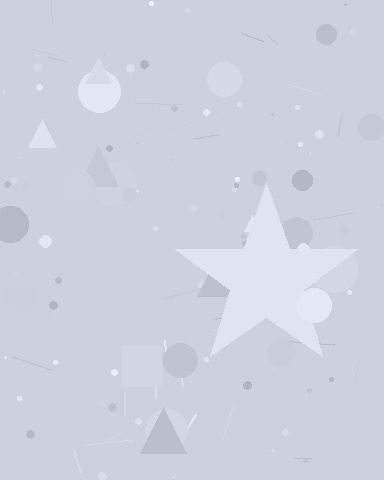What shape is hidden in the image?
A star is hidden in the image.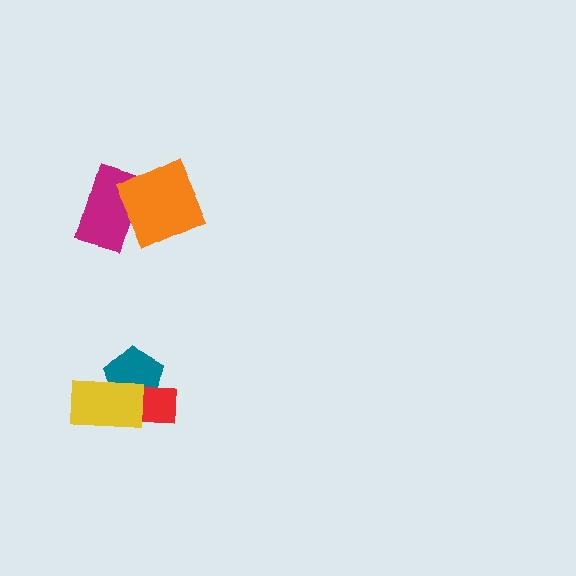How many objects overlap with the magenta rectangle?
1 object overlaps with the magenta rectangle.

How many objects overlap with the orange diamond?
1 object overlaps with the orange diamond.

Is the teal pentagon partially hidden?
Yes, it is partially covered by another shape.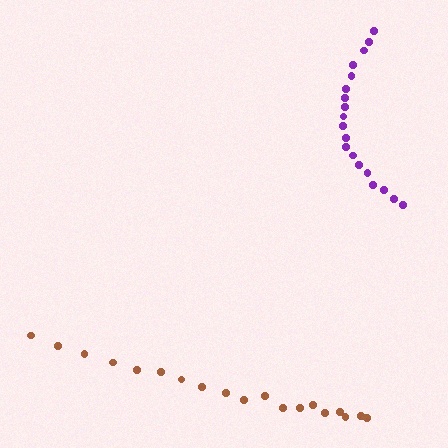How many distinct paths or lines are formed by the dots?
There are 2 distinct paths.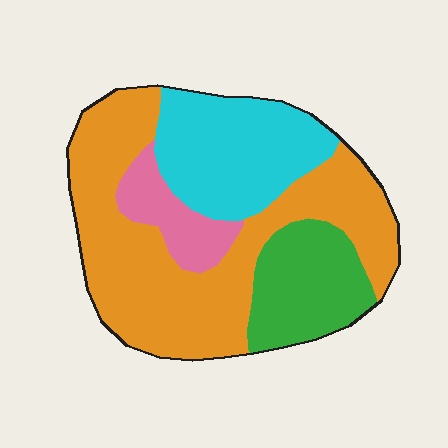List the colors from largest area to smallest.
From largest to smallest: orange, cyan, green, pink.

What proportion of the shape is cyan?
Cyan covers around 25% of the shape.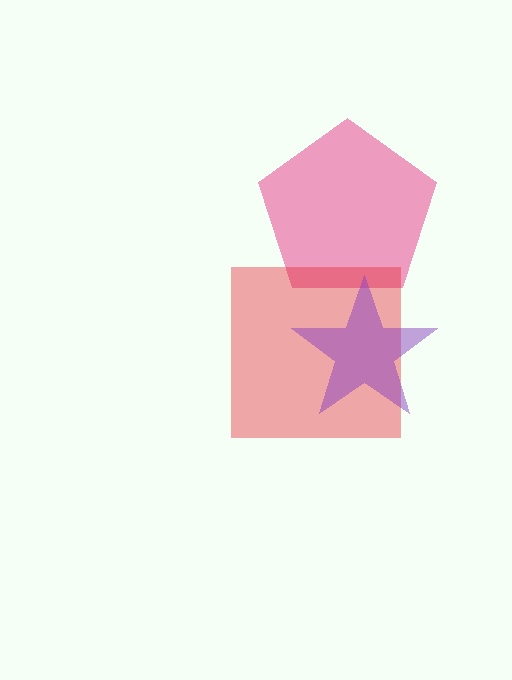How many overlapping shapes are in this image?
There are 3 overlapping shapes in the image.